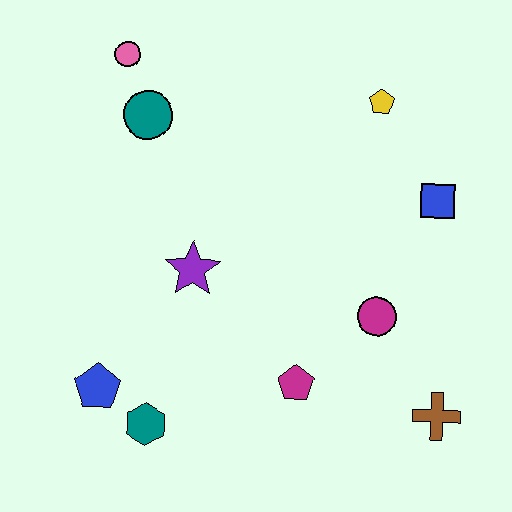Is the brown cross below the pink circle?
Yes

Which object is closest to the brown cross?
The magenta circle is closest to the brown cross.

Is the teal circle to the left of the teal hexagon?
Yes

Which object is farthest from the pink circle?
The brown cross is farthest from the pink circle.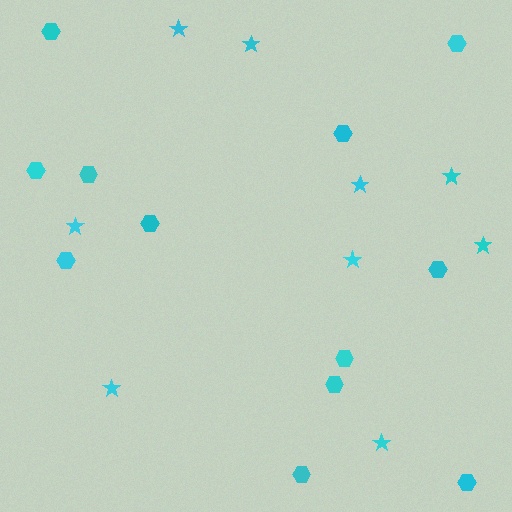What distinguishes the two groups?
There are 2 groups: one group of stars (9) and one group of hexagons (12).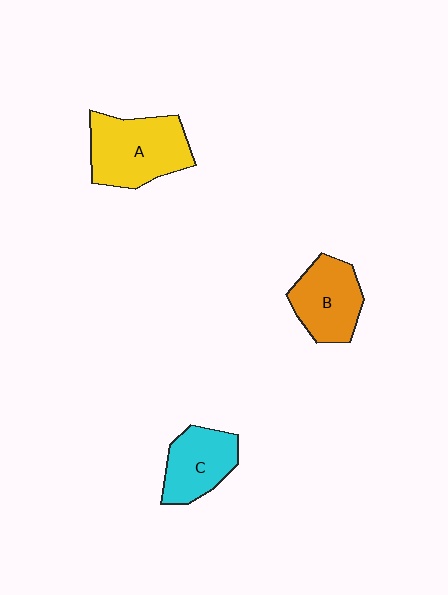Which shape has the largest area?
Shape A (yellow).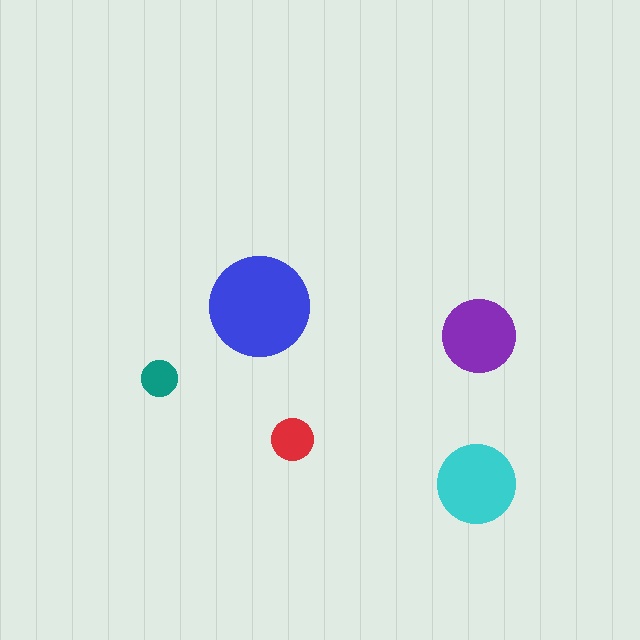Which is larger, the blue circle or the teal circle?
The blue one.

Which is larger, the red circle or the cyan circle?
The cyan one.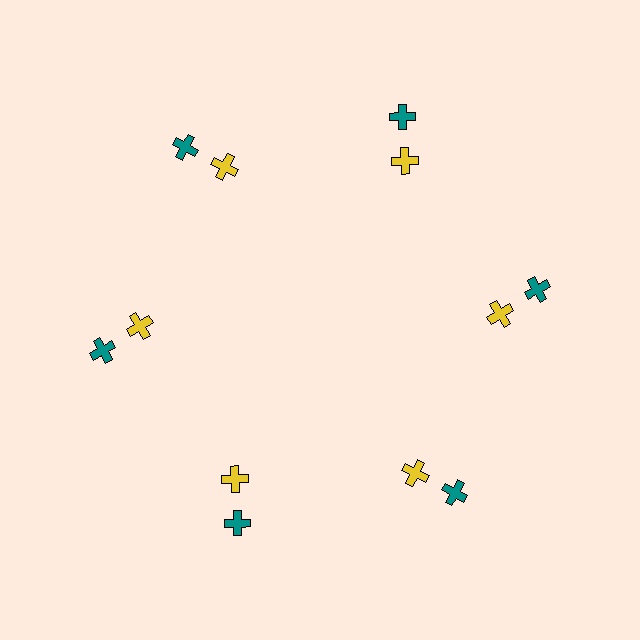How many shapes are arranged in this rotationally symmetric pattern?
There are 12 shapes, arranged in 6 groups of 2.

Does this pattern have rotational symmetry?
Yes, this pattern has 6-fold rotational symmetry. It looks the same after rotating 60 degrees around the center.